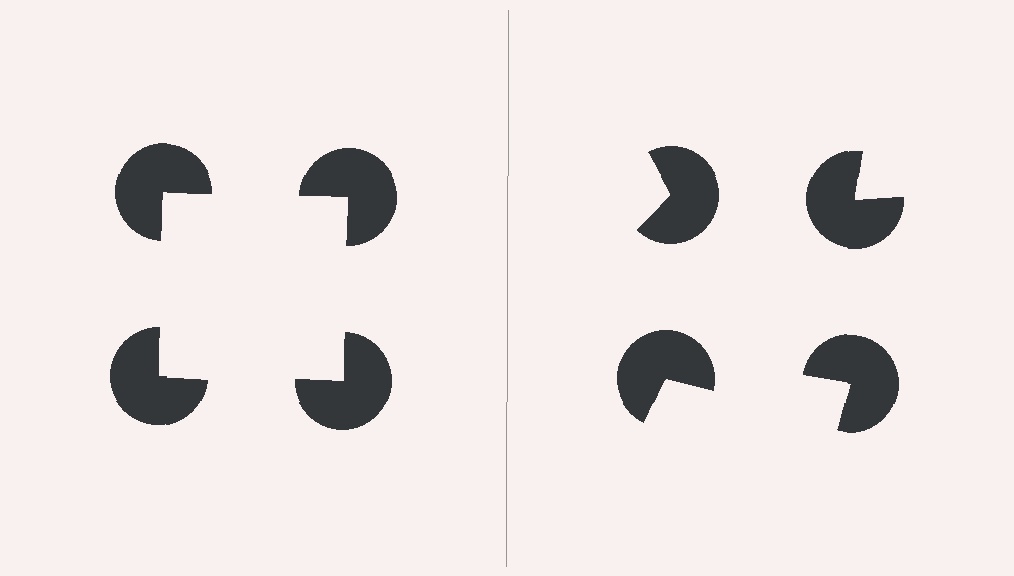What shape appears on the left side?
An illusory square.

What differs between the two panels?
The pac-man discs are positioned identically on both sides; only the wedge orientations differ. On the left they align to a square; on the right they are misaligned.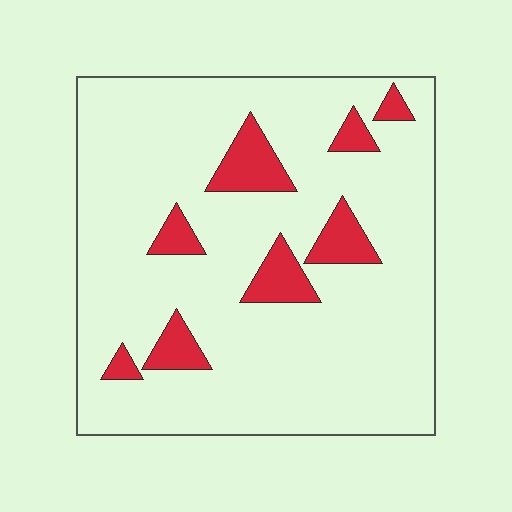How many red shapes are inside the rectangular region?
8.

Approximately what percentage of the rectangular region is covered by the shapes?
Approximately 15%.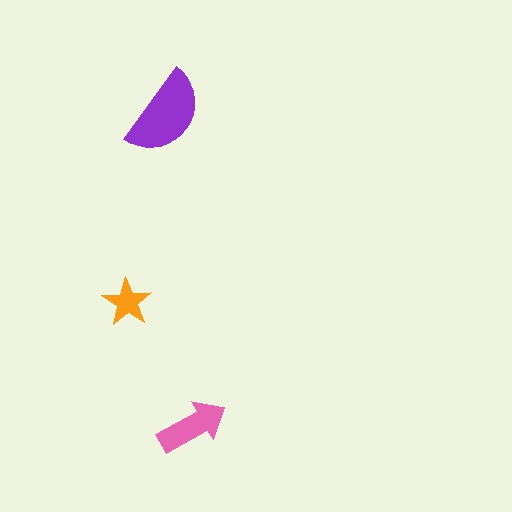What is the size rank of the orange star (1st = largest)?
3rd.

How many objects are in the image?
There are 3 objects in the image.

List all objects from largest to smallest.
The purple semicircle, the pink arrow, the orange star.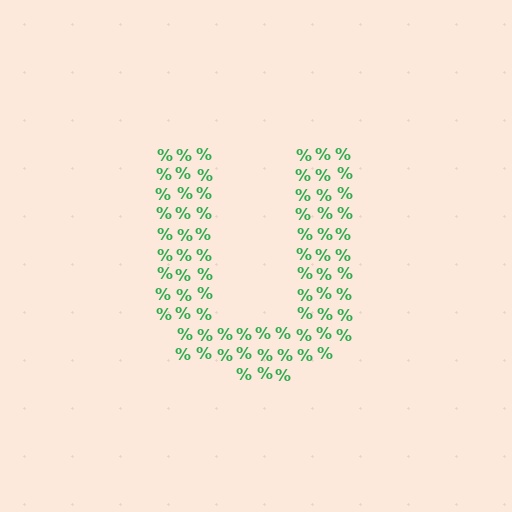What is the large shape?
The large shape is the letter U.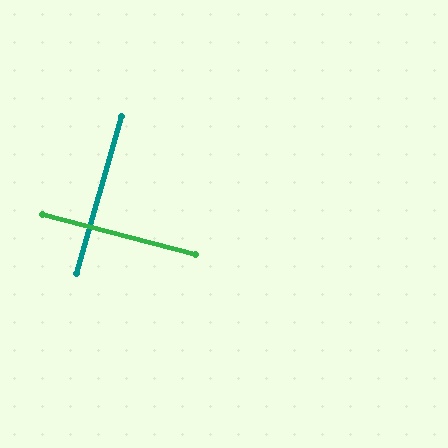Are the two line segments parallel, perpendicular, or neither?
Perpendicular — they meet at approximately 88°.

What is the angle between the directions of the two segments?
Approximately 88 degrees.